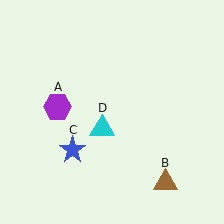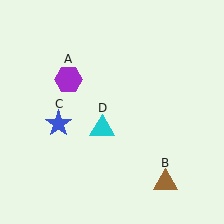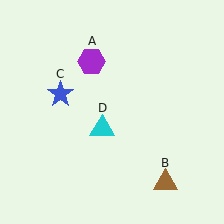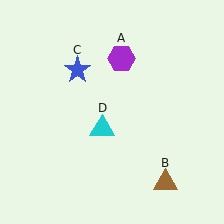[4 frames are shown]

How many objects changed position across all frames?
2 objects changed position: purple hexagon (object A), blue star (object C).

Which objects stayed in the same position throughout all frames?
Brown triangle (object B) and cyan triangle (object D) remained stationary.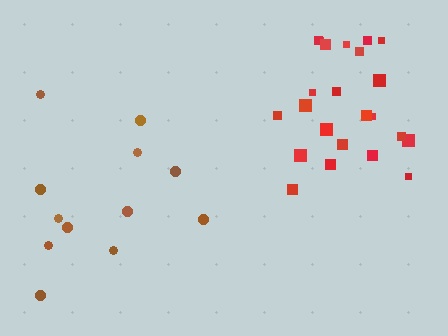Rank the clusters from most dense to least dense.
red, brown.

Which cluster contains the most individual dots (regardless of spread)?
Red (23).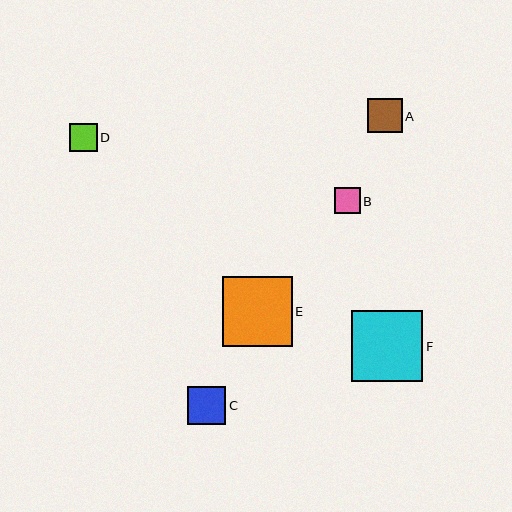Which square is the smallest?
Square B is the smallest with a size of approximately 26 pixels.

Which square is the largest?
Square F is the largest with a size of approximately 71 pixels.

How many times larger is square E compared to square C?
Square E is approximately 1.8 times the size of square C.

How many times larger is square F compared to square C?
Square F is approximately 1.9 times the size of square C.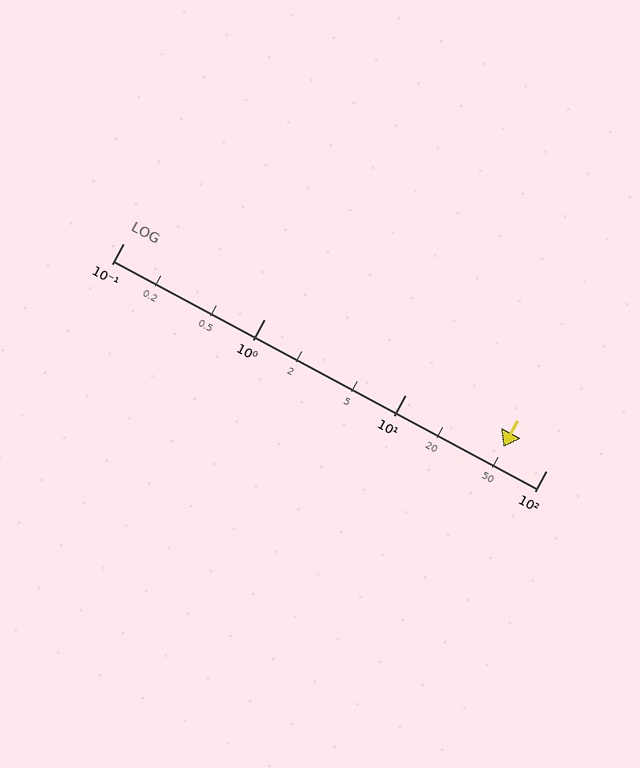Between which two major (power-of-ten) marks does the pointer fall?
The pointer is between 10 and 100.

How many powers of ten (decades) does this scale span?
The scale spans 3 decades, from 0.1 to 100.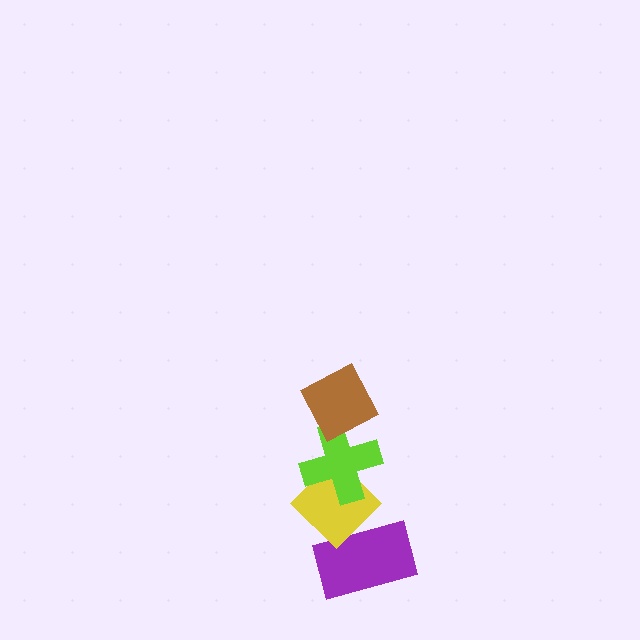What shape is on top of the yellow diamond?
The lime cross is on top of the yellow diamond.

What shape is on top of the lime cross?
The brown diamond is on top of the lime cross.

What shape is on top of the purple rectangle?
The yellow diamond is on top of the purple rectangle.